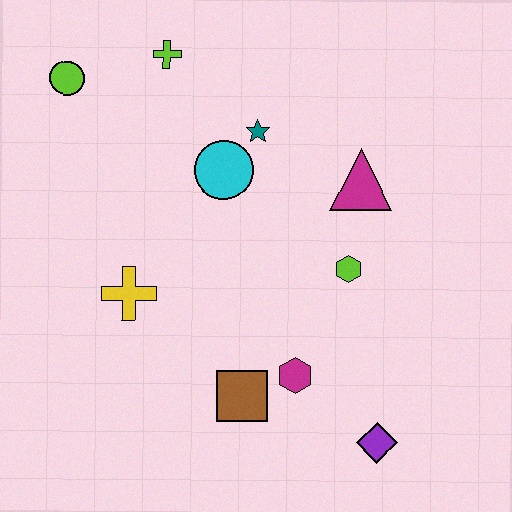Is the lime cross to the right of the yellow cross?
Yes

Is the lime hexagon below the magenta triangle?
Yes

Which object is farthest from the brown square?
The lime circle is farthest from the brown square.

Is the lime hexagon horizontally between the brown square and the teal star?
No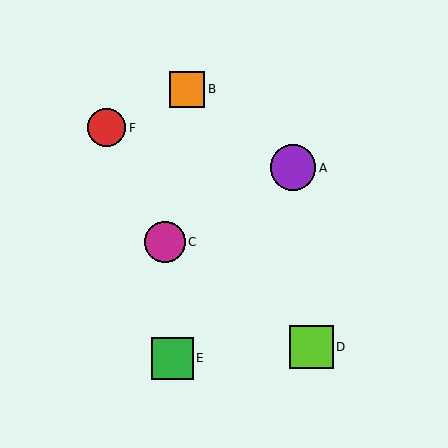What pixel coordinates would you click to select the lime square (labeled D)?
Click at (311, 347) to select the lime square D.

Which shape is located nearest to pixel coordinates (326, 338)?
The lime square (labeled D) at (311, 347) is nearest to that location.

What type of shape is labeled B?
Shape B is an orange square.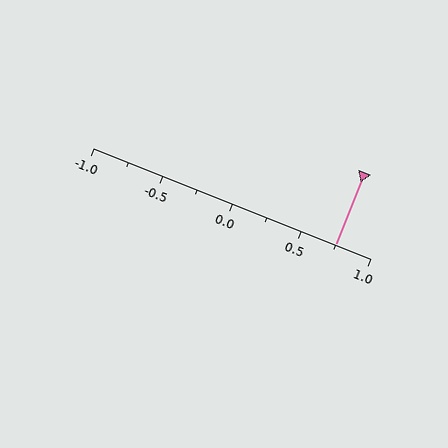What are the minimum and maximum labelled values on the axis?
The axis runs from -1.0 to 1.0.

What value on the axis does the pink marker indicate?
The marker indicates approximately 0.75.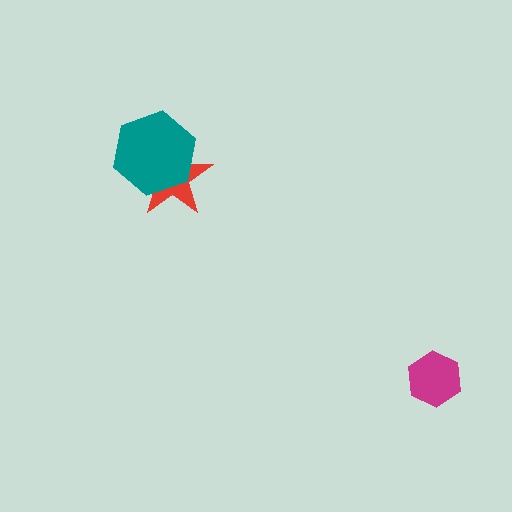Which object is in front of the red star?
The teal hexagon is in front of the red star.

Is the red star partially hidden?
Yes, it is partially covered by another shape.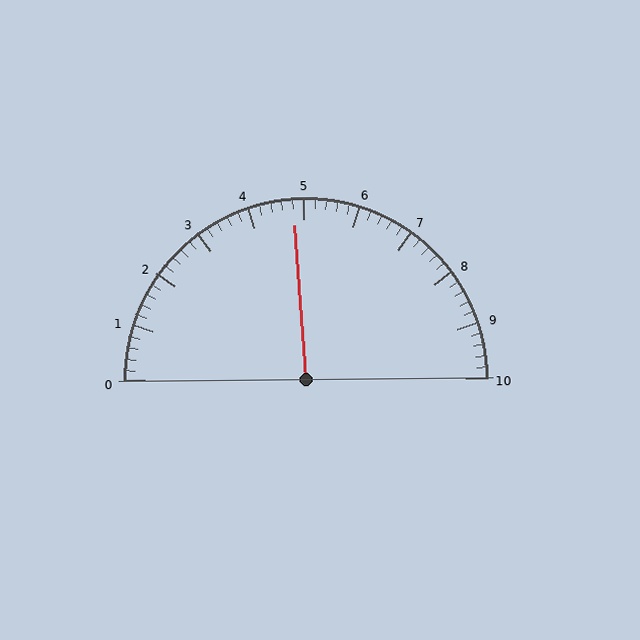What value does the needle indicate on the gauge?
The needle indicates approximately 4.8.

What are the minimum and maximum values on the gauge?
The gauge ranges from 0 to 10.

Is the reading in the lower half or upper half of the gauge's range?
The reading is in the lower half of the range (0 to 10).